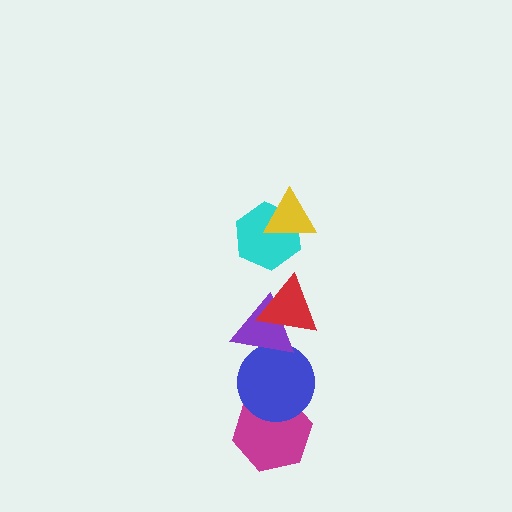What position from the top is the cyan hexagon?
The cyan hexagon is 2nd from the top.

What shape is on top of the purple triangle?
The red triangle is on top of the purple triangle.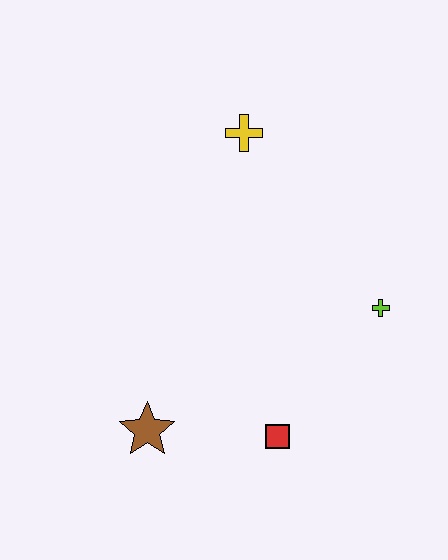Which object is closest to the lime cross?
The red square is closest to the lime cross.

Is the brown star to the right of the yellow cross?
No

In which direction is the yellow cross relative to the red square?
The yellow cross is above the red square.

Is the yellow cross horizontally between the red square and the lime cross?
No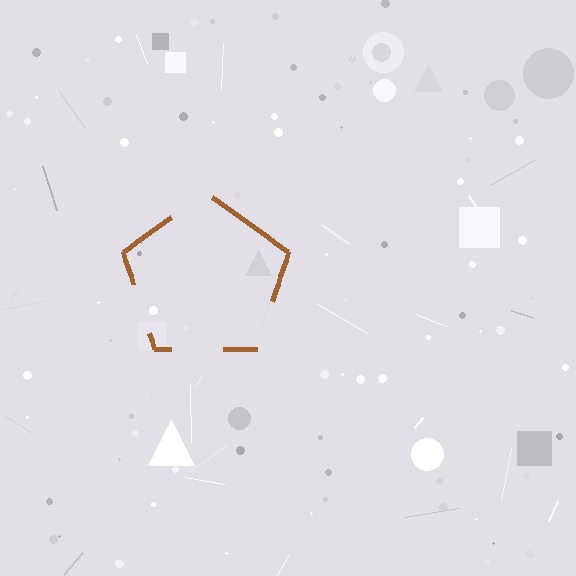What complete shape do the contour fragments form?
The contour fragments form a pentagon.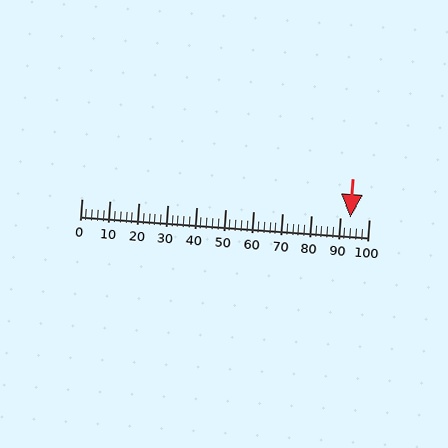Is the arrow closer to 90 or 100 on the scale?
The arrow is closer to 90.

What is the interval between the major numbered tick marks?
The major tick marks are spaced 10 units apart.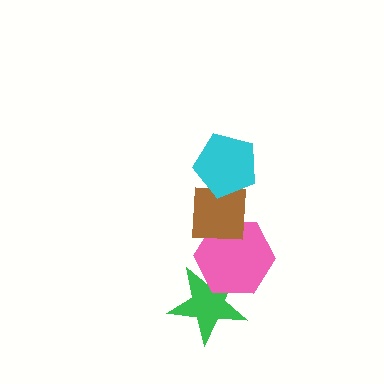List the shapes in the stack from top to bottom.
From top to bottom: the cyan pentagon, the brown square, the pink hexagon, the green star.